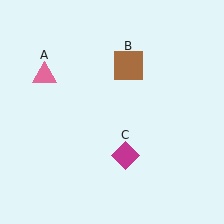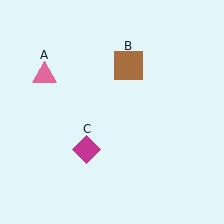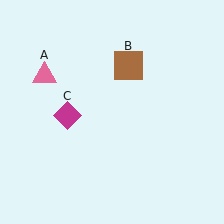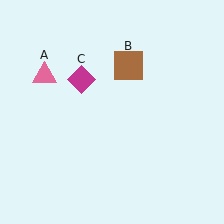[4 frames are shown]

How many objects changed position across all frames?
1 object changed position: magenta diamond (object C).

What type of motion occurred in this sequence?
The magenta diamond (object C) rotated clockwise around the center of the scene.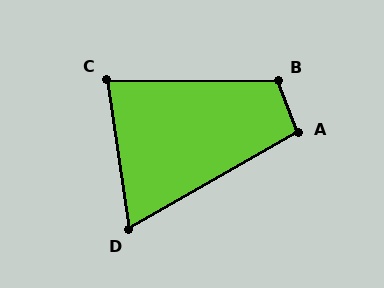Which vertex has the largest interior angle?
B, at approximately 111 degrees.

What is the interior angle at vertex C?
Approximately 81 degrees (acute).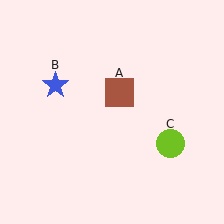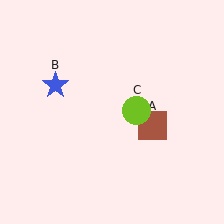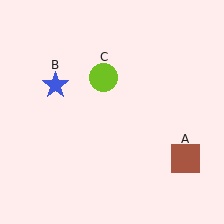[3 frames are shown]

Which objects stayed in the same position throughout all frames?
Blue star (object B) remained stationary.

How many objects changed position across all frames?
2 objects changed position: brown square (object A), lime circle (object C).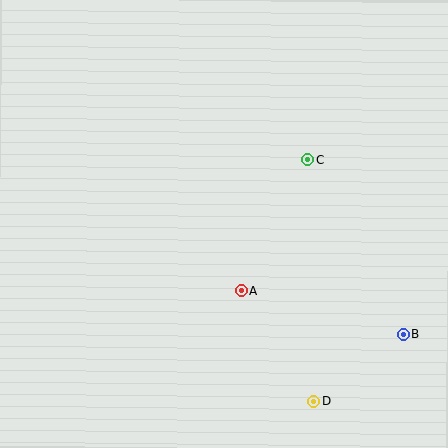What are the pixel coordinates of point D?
Point D is at (314, 401).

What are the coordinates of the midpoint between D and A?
The midpoint between D and A is at (278, 346).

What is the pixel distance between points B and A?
The distance between B and A is 167 pixels.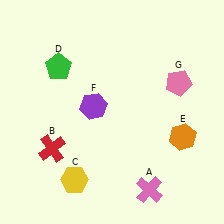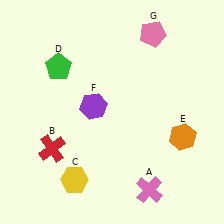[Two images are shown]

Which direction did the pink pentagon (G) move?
The pink pentagon (G) moved up.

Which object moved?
The pink pentagon (G) moved up.